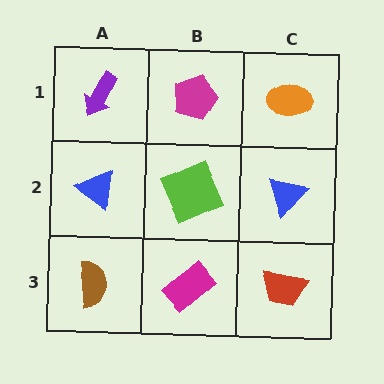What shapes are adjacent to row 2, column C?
An orange ellipse (row 1, column C), a red trapezoid (row 3, column C), a lime square (row 2, column B).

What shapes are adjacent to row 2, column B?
A magenta pentagon (row 1, column B), a magenta rectangle (row 3, column B), a blue triangle (row 2, column A), a blue triangle (row 2, column C).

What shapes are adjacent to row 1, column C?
A blue triangle (row 2, column C), a magenta pentagon (row 1, column B).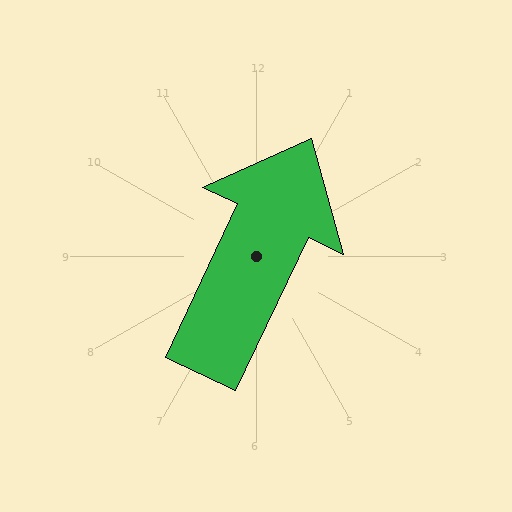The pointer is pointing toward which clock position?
Roughly 1 o'clock.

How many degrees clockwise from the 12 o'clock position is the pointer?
Approximately 25 degrees.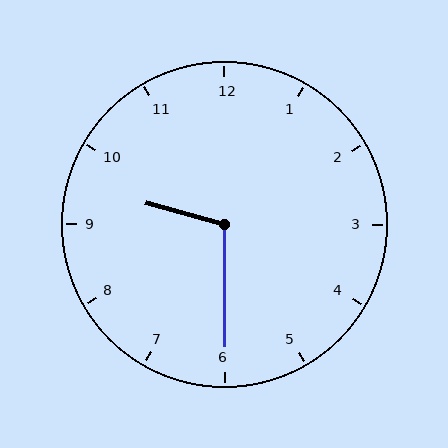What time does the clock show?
9:30.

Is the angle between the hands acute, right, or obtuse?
It is obtuse.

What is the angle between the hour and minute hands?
Approximately 105 degrees.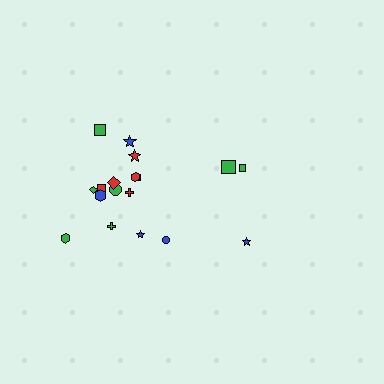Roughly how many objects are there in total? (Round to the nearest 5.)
Roughly 20 objects in total.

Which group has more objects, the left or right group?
The left group.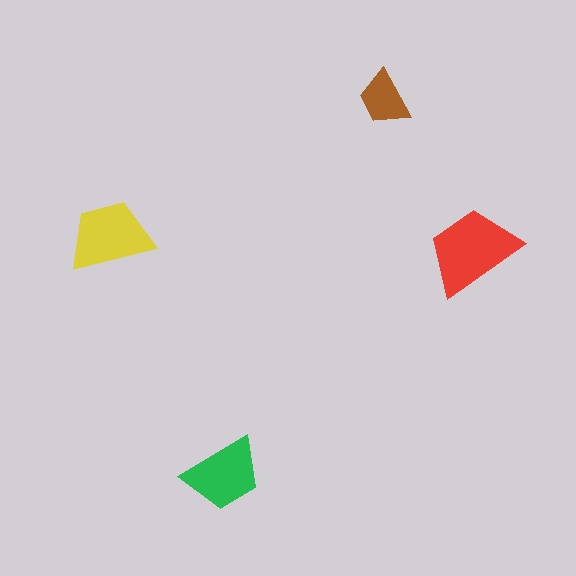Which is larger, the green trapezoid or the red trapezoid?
The red one.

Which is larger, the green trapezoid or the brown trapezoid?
The green one.